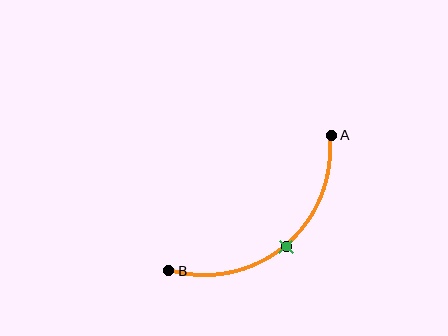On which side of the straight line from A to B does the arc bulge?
The arc bulges below and to the right of the straight line connecting A and B.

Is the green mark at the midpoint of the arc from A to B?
Yes. The green mark lies on the arc at equal arc-length from both A and B — it is the arc midpoint.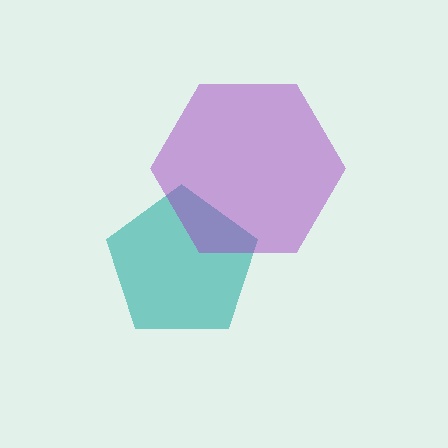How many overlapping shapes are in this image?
There are 2 overlapping shapes in the image.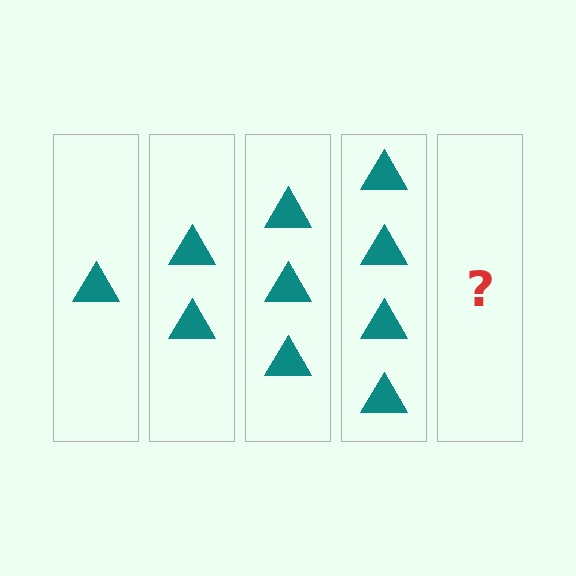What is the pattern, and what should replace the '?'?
The pattern is that each step adds one more triangle. The '?' should be 5 triangles.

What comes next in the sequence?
The next element should be 5 triangles.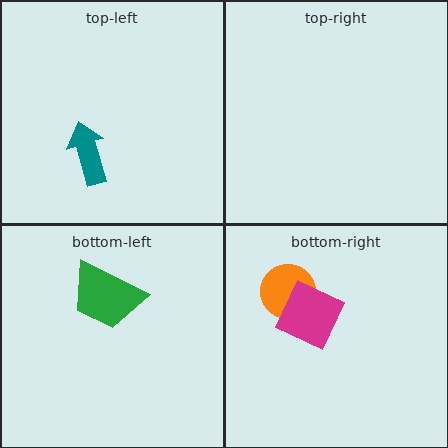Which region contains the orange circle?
The bottom-right region.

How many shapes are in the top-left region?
1.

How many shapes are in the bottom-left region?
1.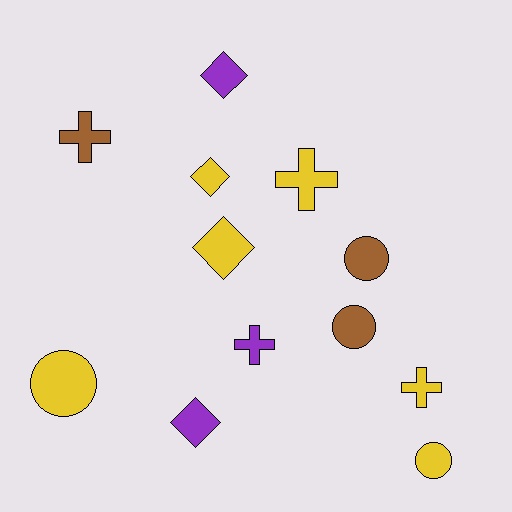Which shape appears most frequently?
Cross, with 4 objects.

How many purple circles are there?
There are no purple circles.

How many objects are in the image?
There are 12 objects.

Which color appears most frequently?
Yellow, with 6 objects.